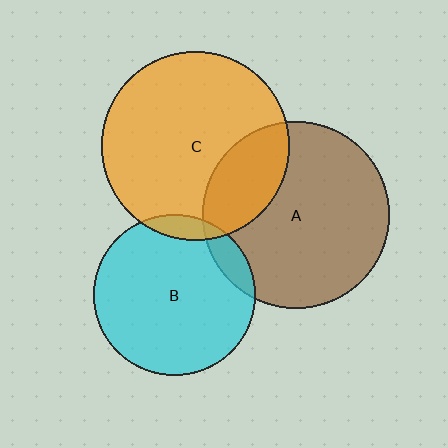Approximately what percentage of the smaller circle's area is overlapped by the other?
Approximately 10%.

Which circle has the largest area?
Circle C (orange).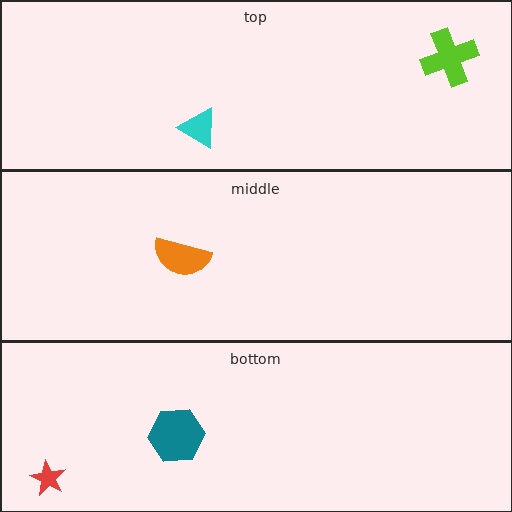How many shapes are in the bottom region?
2.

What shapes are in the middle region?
The orange semicircle.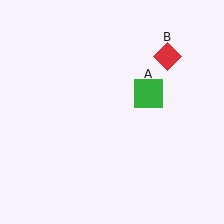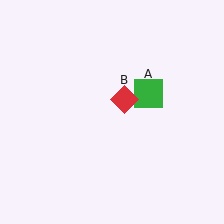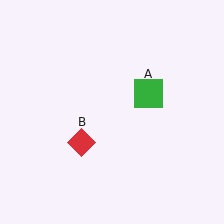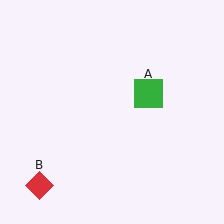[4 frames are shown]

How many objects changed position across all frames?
1 object changed position: red diamond (object B).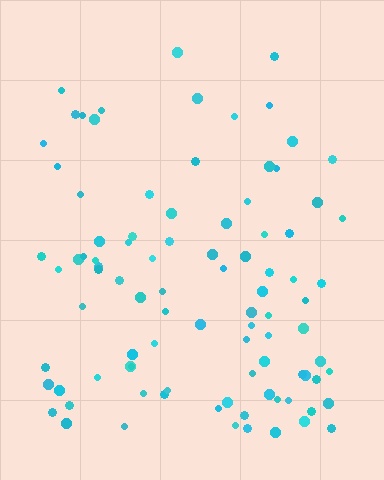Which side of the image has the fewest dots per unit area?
The top.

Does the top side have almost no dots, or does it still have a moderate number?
Still a moderate number, just noticeably fewer than the bottom.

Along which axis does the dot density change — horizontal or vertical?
Vertical.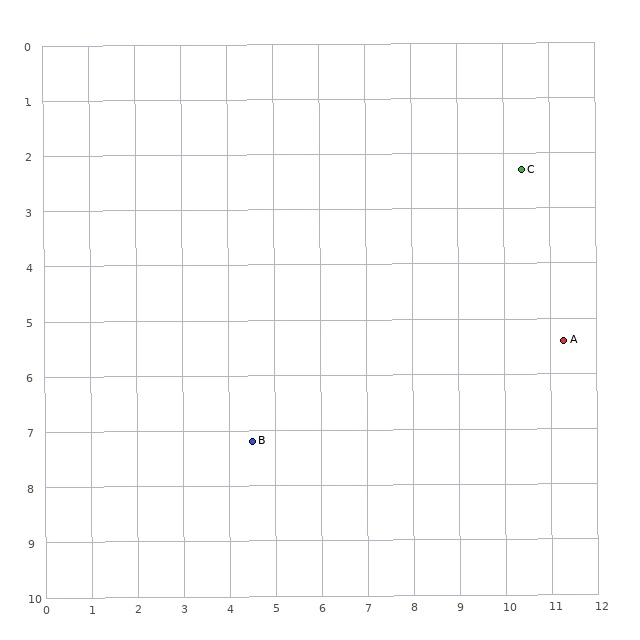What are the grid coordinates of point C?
Point C is at approximately (10.4, 2.3).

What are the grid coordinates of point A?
Point A is at approximately (11.3, 5.4).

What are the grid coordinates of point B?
Point B is at approximately (4.5, 7.2).